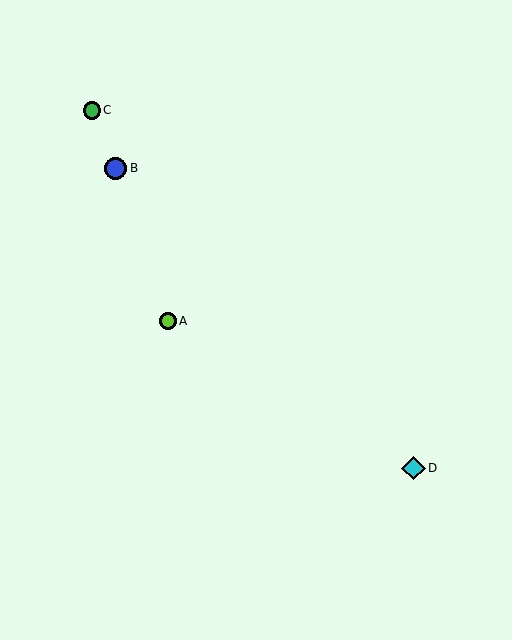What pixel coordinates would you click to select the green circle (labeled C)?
Click at (92, 110) to select the green circle C.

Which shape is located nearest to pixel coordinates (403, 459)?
The cyan diamond (labeled D) at (413, 468) is nearest to that location.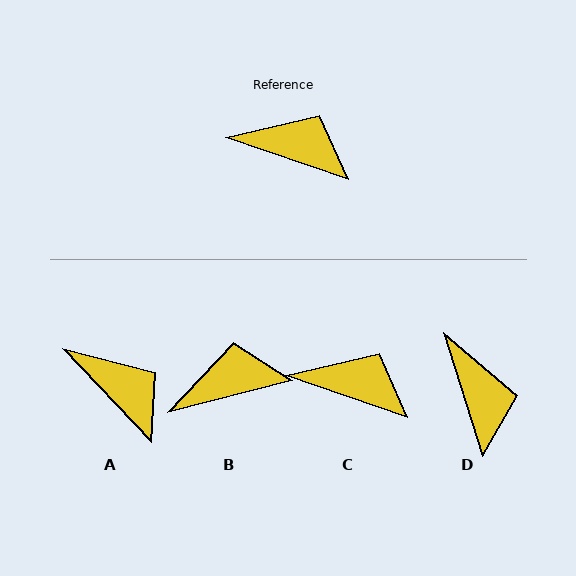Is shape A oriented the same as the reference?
No, it is off by about 27 degrees.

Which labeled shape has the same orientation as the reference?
C.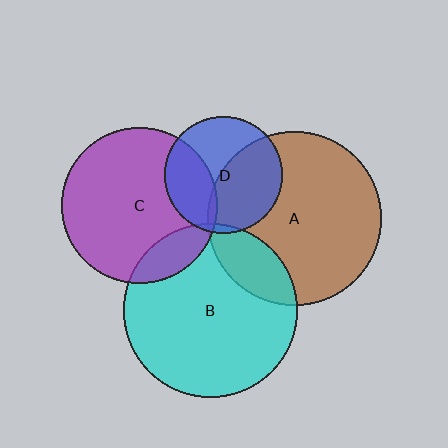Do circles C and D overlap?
Yes.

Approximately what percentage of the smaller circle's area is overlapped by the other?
Approximately 30%.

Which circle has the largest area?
Circle B (cyan).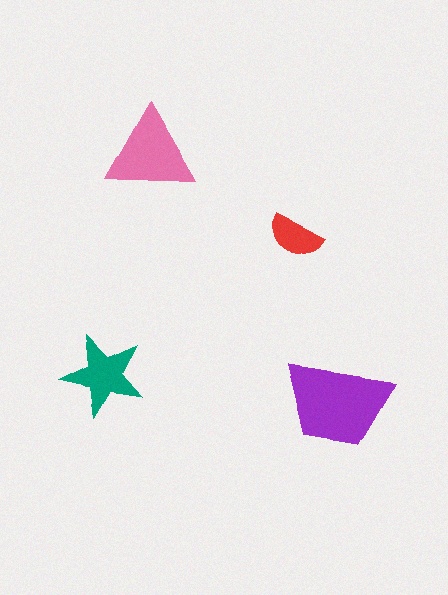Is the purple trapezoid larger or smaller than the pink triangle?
Larger.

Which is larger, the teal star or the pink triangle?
The pink triangle.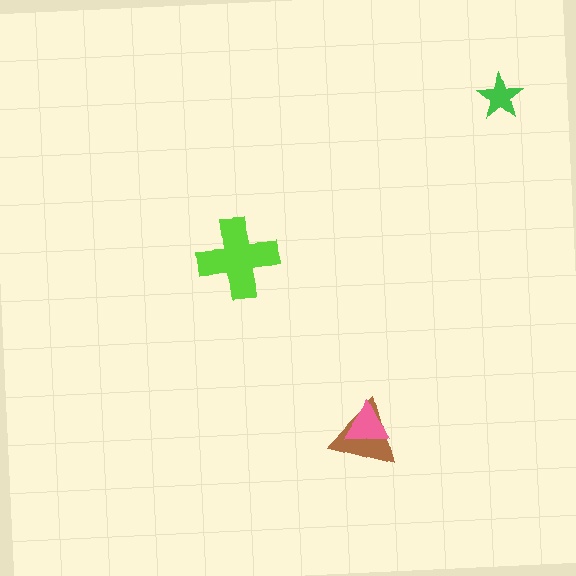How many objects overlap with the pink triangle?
1 object overlaps with the pink triangle.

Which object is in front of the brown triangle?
The pink triangle is in front of the brown triangle.